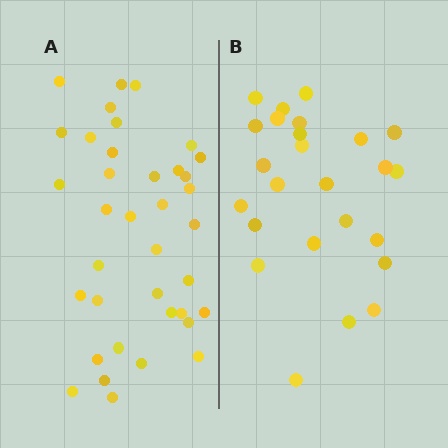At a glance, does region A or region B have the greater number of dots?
Region A (the left region) has more dots.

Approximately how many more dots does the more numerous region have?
Region A has roughly 12 or so more dots than region B.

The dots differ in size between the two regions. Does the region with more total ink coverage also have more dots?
No. Region B has more total ink coverage because its dots are larger, but region A actually contains more individual dots. Total area can be misleading — the number of items is what matters here.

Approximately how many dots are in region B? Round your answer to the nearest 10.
About 20 dots. (The exact count is 25, which rounds to 20.)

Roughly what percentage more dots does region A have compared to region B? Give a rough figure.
About 50% more.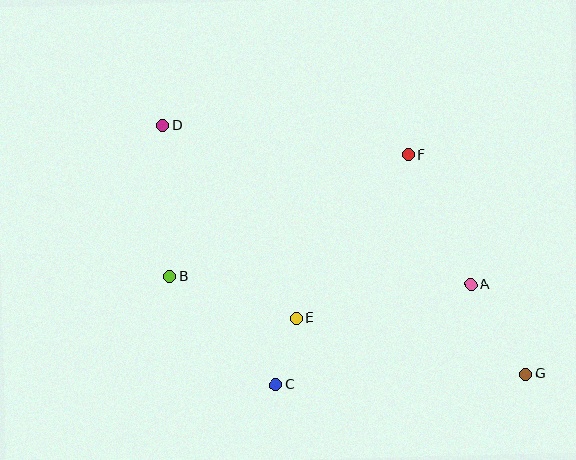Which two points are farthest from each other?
Points D and G are farthest from each other.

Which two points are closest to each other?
Points C and E are closest to each other.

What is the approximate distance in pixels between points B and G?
The distance between B and G is approximately 369 pixels.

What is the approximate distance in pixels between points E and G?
The distance between E and G is approximately 236 pixels.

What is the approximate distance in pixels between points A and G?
The distance between A and G is approximately 105 pixels.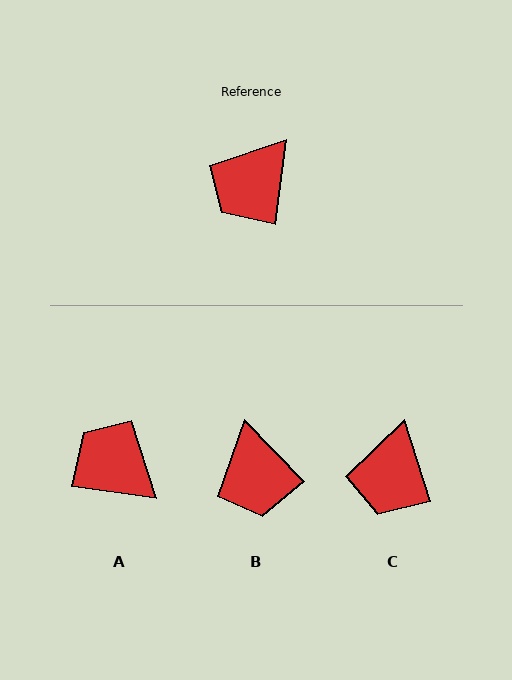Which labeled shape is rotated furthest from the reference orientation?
A, about 90 degrees away.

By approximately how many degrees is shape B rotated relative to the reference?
Approximately 52 degrees counter-clockwise.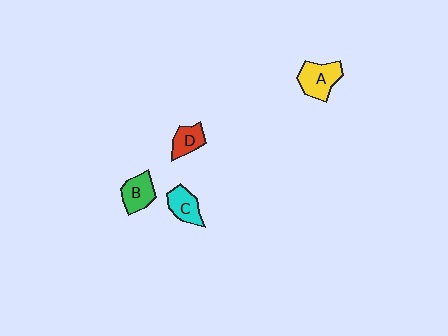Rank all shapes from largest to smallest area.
From largest to smallest: A (yellow), B (green), C (cyan), D (red).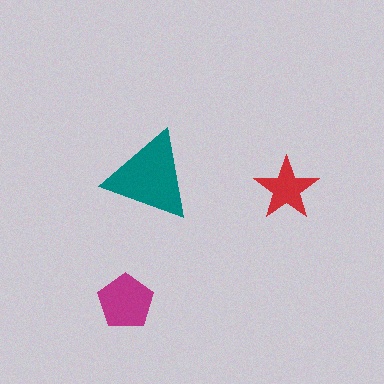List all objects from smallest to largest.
The red star, the magenta pentagon, the teal triangle.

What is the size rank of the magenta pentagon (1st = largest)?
2nd.